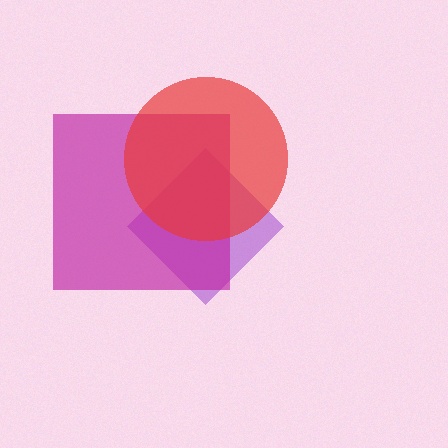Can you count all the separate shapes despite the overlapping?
Yes, there are 3 separate shapes.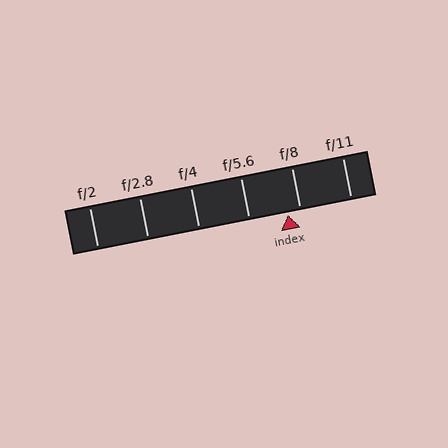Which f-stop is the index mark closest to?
The index mark is closest to f/8.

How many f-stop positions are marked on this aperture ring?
There are 6 f-stop positions marked.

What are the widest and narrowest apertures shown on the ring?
The widest aperture shown is f/2 and the narrowest is f/11.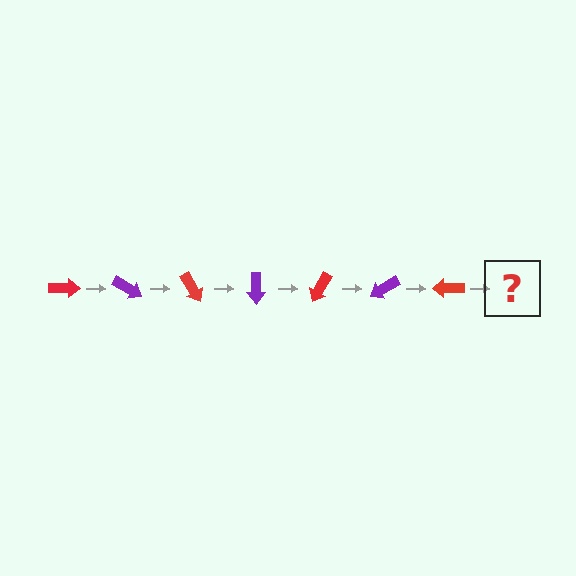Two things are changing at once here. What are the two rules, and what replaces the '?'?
The two rules are that it rotates 30 degrees each step and the color cycles through red and purple. The '?' should be a purple arrow, rotated 210 degrees from the start.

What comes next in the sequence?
The next element should be a purple arrow, rotated 210 degrees from the start.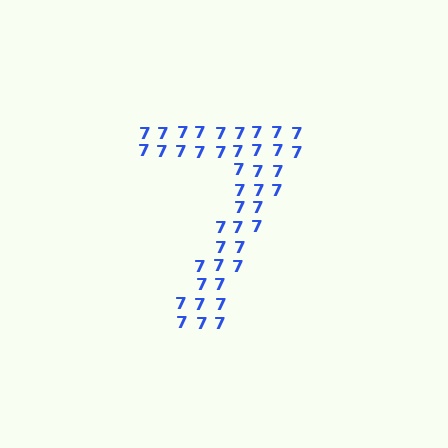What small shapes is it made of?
It is made of small digit 7's.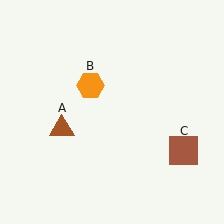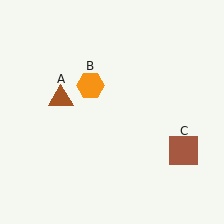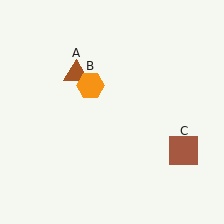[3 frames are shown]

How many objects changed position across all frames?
1 object changed position: brown triangle (object A).